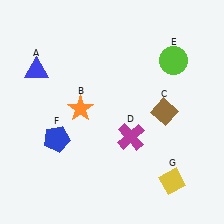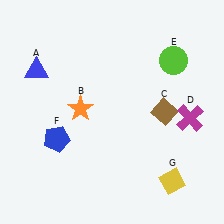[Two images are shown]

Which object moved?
The magenta cross (D) moved right.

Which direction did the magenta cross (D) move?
The magenta cross (D) moved right.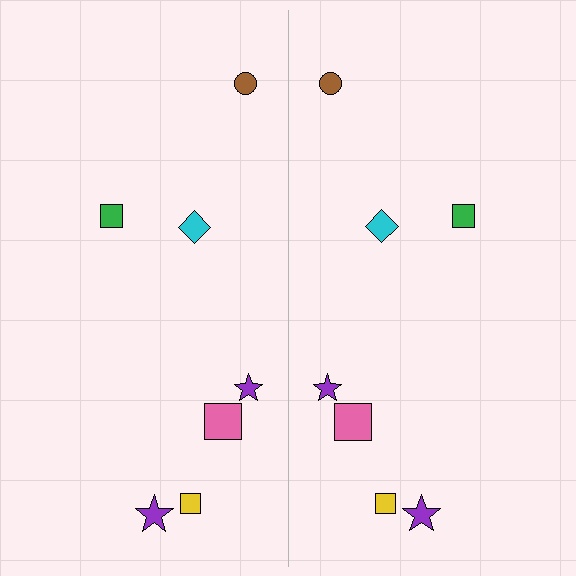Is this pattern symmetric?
Yes, this pattern has bilateral (reflection) symmetry.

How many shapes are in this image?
There are 14 shapes in this image.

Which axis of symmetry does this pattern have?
The pattern has a vertical axis of symmetry running through the center of the image.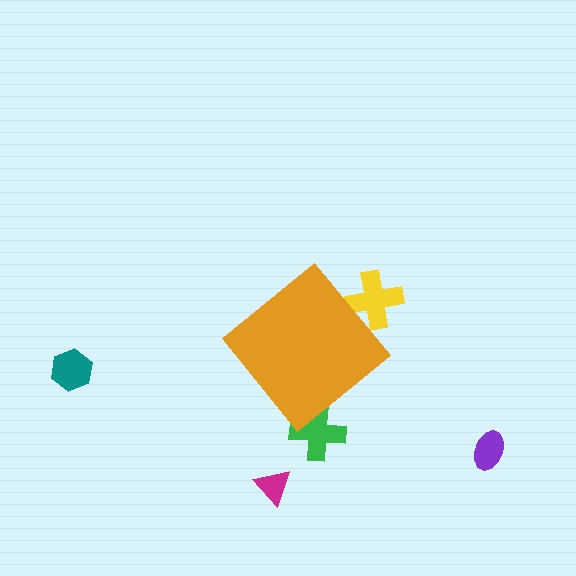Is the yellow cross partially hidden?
Yes, the yellow cross is partially hidden behind the orange diamond.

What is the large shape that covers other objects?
An orange diamond.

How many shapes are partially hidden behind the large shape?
2 shapes are partially hidden.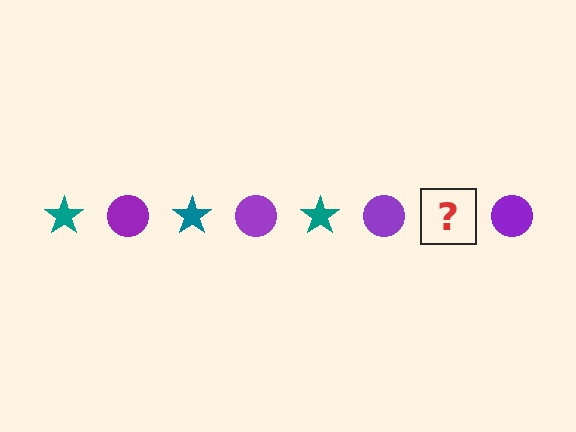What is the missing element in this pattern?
The missing element is a teal star.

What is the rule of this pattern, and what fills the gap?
The rule is that the pattern alternates between teal star and purple circle. The gap should be filled with a teal star.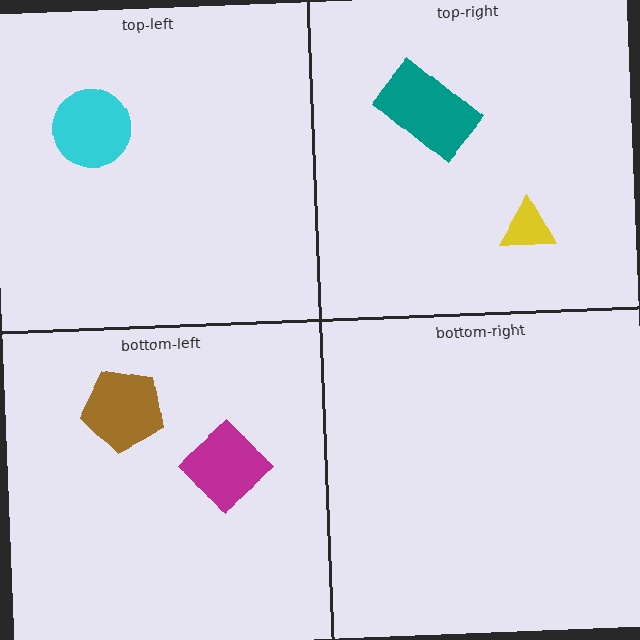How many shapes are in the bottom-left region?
2.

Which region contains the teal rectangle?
The top-right region.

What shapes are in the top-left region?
The cyan circle.